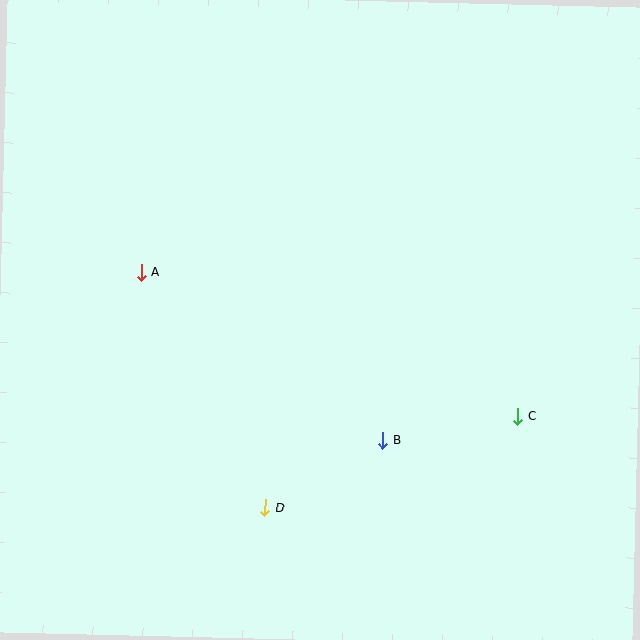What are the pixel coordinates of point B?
Point B is at (383, 440).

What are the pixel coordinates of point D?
Point D is at (265, 507).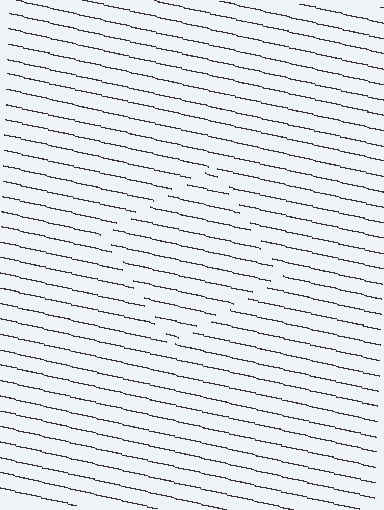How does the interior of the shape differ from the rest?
The interior of the shape contains the same grating, shifted by half a period — the contour is defined by the phase discontinuity where line-ends from the inner and outer gratings abut.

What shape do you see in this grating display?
An illusory square. The interior of the shape contains the same grating, shifted by half a period — the contour is defined by the phase discontinuity where line-ends from the inner and outer gratings abut.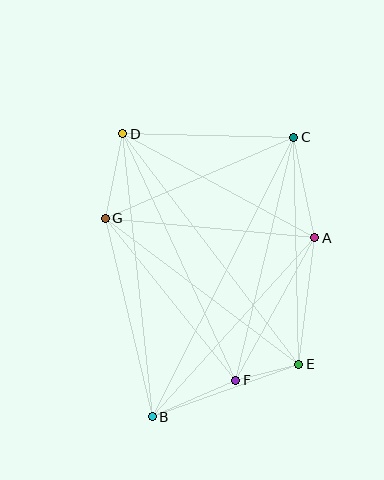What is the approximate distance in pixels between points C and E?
The distance between C and E is approximately 227 pixels.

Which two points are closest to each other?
Points E and F are closest to each other.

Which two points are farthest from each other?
Points B and C are farthest from each other.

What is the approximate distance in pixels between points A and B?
The distance between A and B is approximately 242 pixels.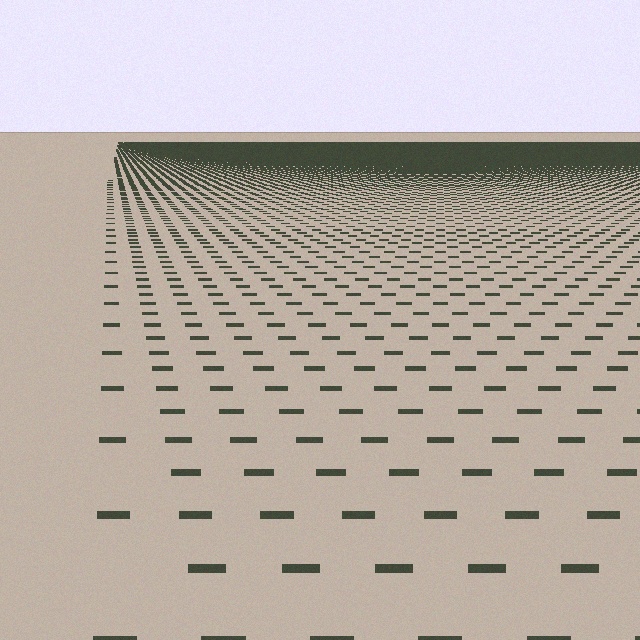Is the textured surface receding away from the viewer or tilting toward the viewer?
The surface is receding away from the viewer. Texture elements get smaller and denser toward the top.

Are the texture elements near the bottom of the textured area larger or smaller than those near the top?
Larger. Near the bottom, elements are closer to the viewer and appear at a bigger on-screen size.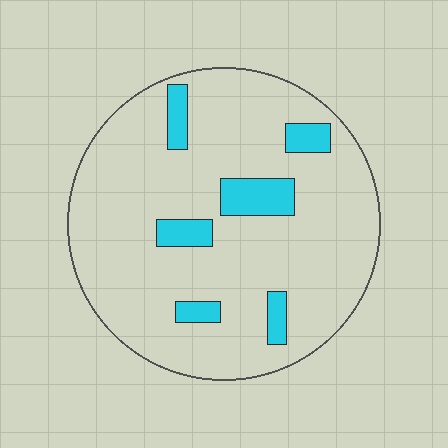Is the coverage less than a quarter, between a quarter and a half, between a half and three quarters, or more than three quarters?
Less than a quarter.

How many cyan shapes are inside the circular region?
6.